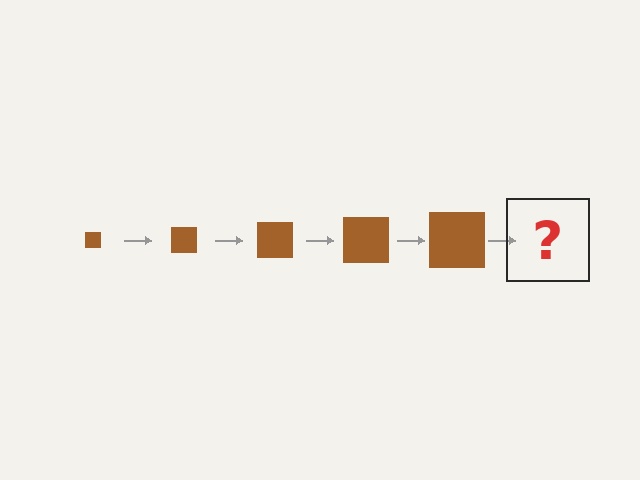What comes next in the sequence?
The next element should be a brown square, larger than the previous one.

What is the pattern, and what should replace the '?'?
The pattern is that the square gets progressively larger each step. The '?' should be a brown square, larger than the previous one.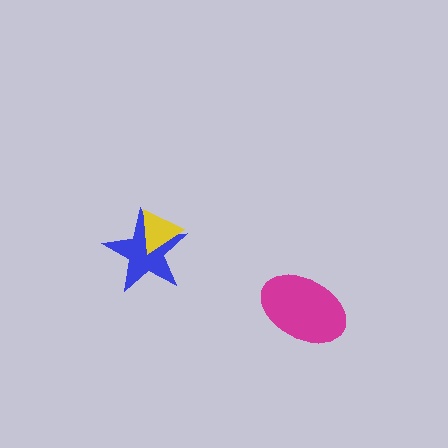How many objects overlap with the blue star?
1 object overlaps with the blue star.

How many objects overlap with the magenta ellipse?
0 objects overlap with the magenta ellipse.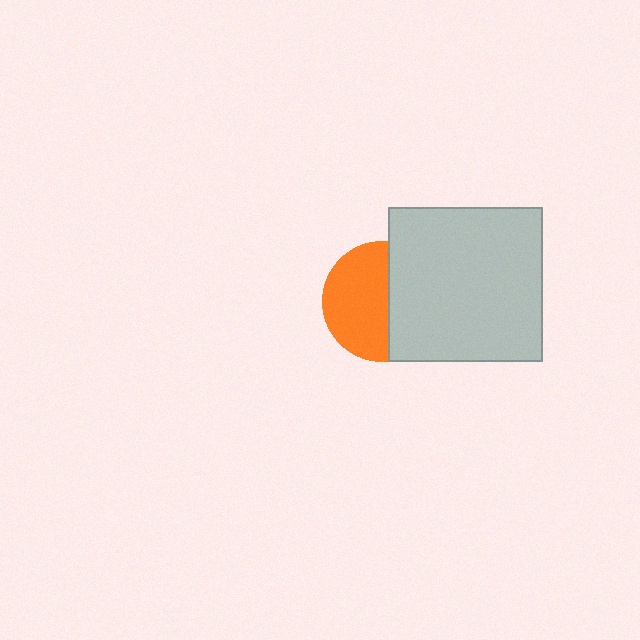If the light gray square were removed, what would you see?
You would see the complete orange circle.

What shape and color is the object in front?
The object in front is a light gray square.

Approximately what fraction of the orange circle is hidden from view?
Roughly 45% of the orange circle is hidden behind the light gray square.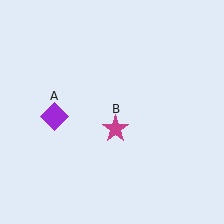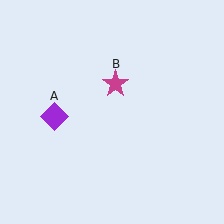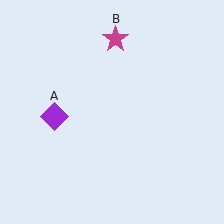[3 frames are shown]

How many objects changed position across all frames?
1 object changed position: magenta star (object B).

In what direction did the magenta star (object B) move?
The magenta star (object B) moved up.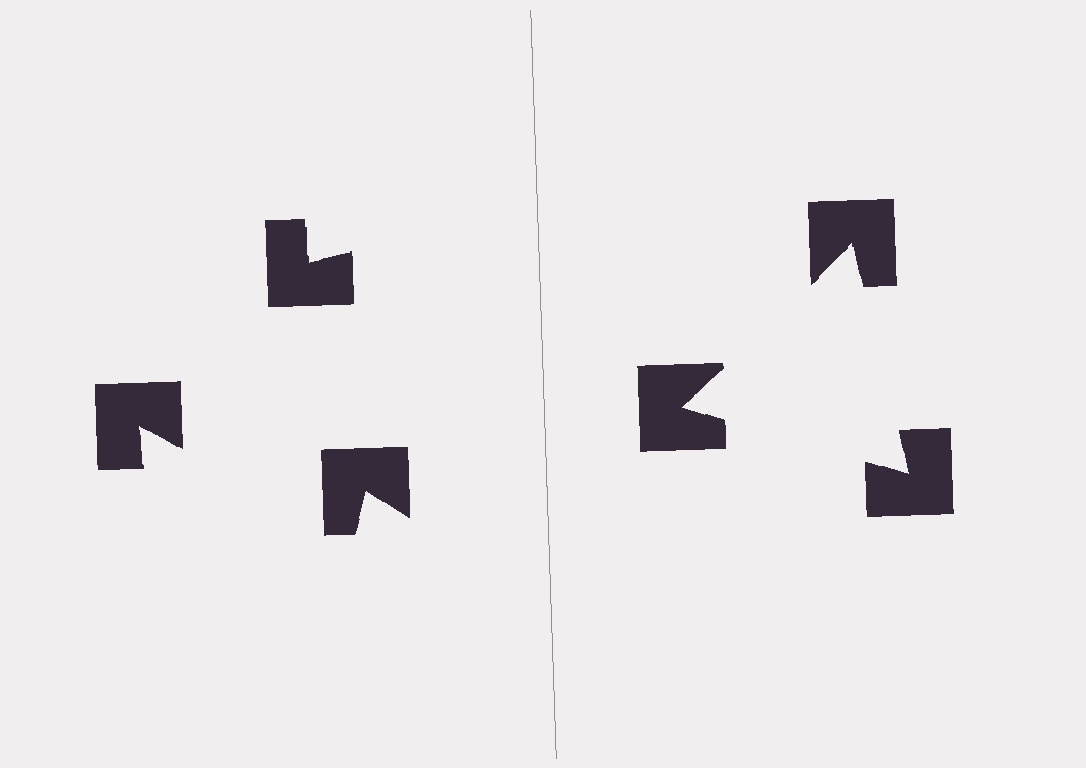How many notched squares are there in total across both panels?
6 — 3 on each side.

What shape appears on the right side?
An illusory triangle.